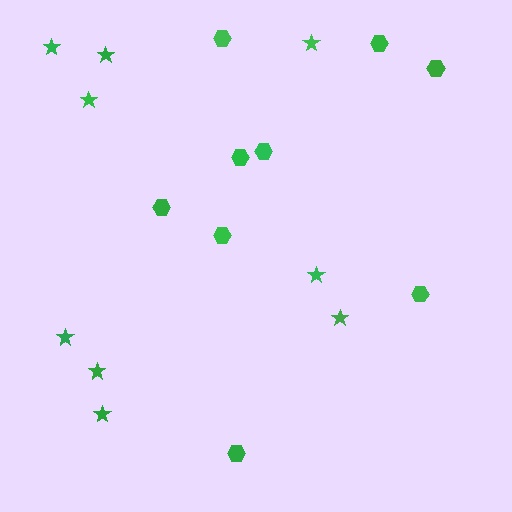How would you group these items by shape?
There are 2 groups: one group of hexagons (9) and one group of stars (9).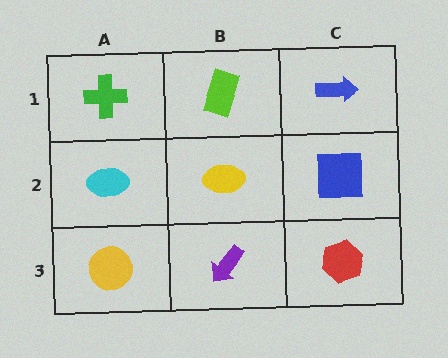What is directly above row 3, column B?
A yellow ellipse.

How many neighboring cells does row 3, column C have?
2.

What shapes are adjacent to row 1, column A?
A cyan ellipse (row 2, column A), a lime rectangle (row 1, column B).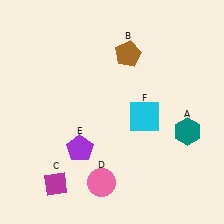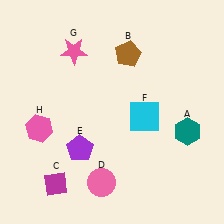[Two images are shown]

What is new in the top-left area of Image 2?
A pink star (G) was added in the top-left area of Image 2.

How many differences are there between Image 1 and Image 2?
There are 2 differences between the two images.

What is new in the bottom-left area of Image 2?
A pink hexagon (H) was added in the bottom-left area of Image 2.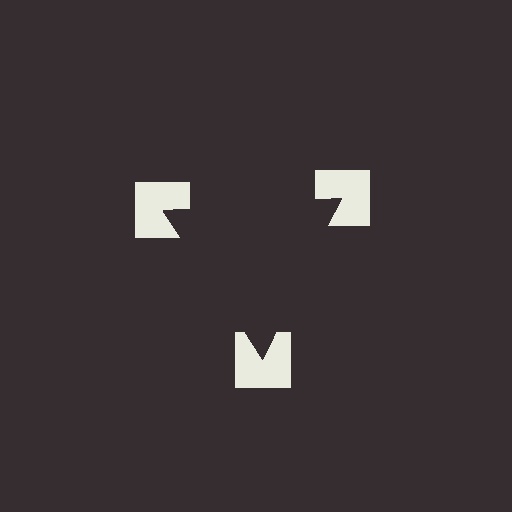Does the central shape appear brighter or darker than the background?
It typically appears slightly darker than the background, even though no actual brightness change is drawn.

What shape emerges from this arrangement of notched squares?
An illusory triangle — its edges are inferred from the aligned wedge cuts in the notched squares, not physically drawn.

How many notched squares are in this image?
There are 3 — one at each vertex of the illusory triangle.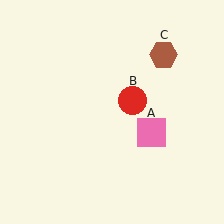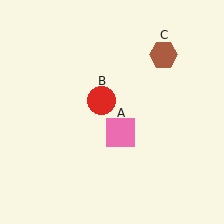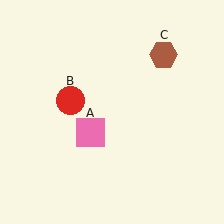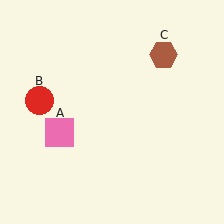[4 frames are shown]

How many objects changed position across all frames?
2 objects changed position: pink square (object A), red circle (object B).